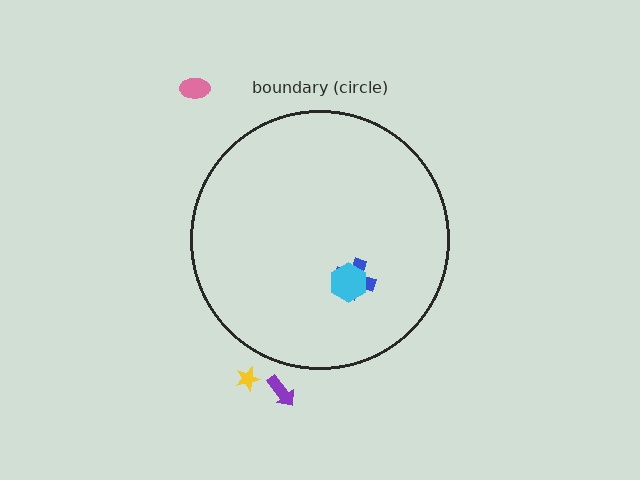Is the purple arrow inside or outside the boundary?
Outside.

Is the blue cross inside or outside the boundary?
Inside.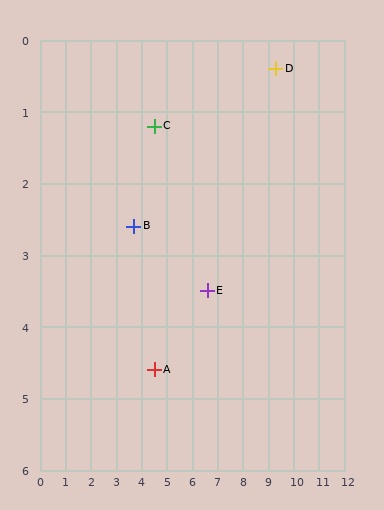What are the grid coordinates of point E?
Point E is at approximately (6.6, 3.5).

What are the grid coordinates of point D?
Point D is at approximately (9.3, 0.4).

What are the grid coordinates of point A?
Point A is at approximately (4.5, 4.6).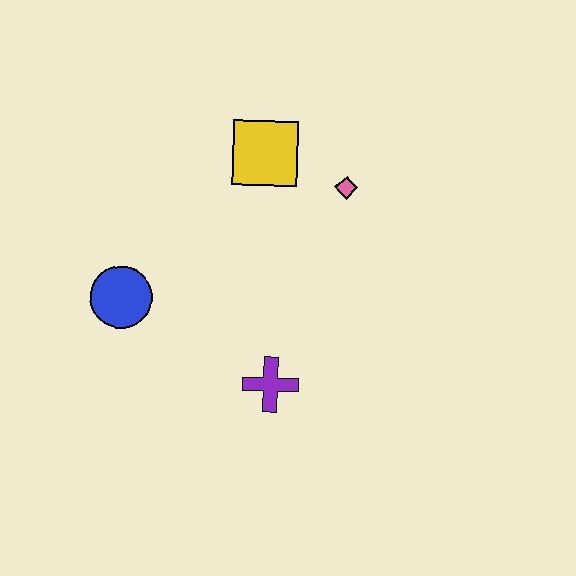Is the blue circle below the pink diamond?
Yes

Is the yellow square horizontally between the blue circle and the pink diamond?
Yes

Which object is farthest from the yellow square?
The purple cross is farthest from the yellow square.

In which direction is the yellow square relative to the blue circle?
The yellow square is above the blue circle.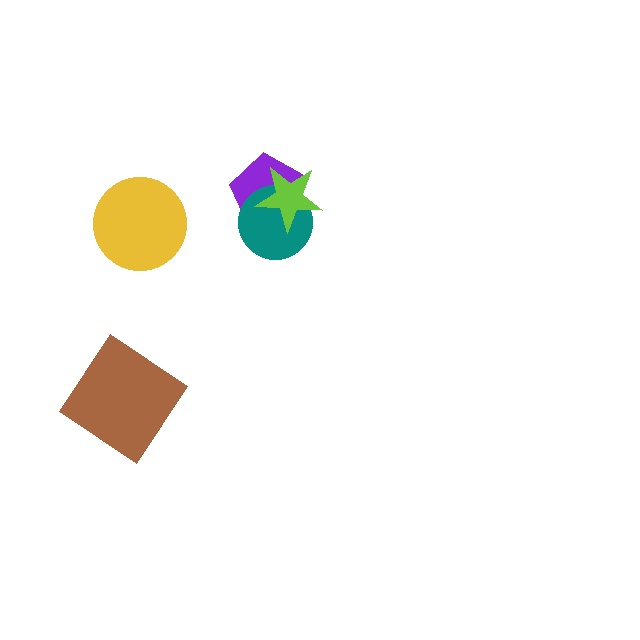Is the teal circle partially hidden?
Yes, it is partially covered by another shape.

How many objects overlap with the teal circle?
2 objects overlap with the teal circle.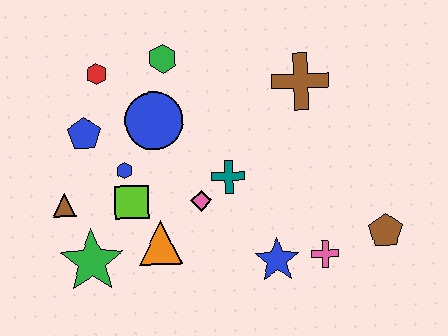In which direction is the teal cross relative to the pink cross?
The teal cross is to the left of the pink cross.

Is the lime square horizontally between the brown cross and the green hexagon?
No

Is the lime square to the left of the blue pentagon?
No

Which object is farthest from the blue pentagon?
The brown pentagon is farthest from the blue pentagon.